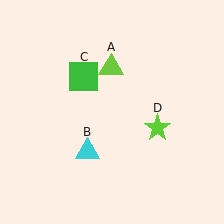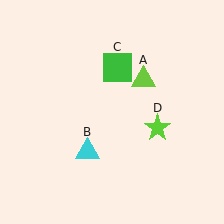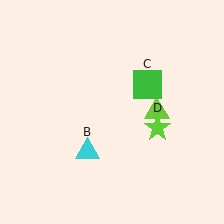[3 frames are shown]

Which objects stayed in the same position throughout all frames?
Cyan triangle (object B) and lime star (object D) remained stationary.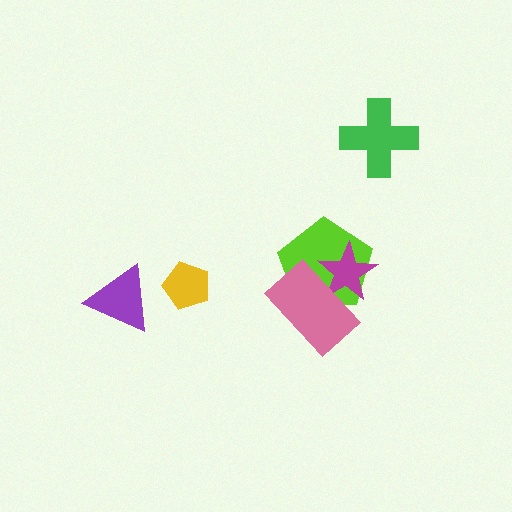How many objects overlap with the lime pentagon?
2 objects overlap with the lime pentagon.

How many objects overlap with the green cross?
0 objects overlap with the green cross.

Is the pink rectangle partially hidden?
No, no other shape covers it.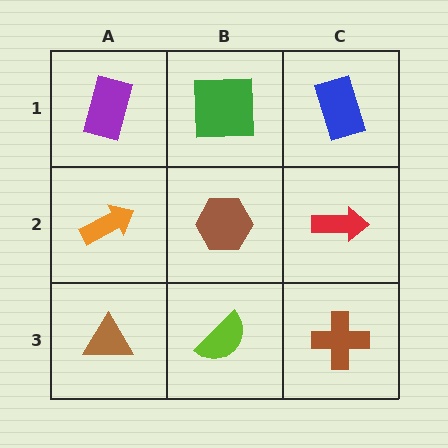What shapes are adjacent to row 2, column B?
A green square (row 1, column B), a lime semicircle (row 3, column B), an orange arrow (row 2, column A), a red arrow (row 2, column C).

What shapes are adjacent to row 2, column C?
A blue rectangle (row 1, column C), a brown cross (row 3, column C), a brown hexagon (row 2, column B).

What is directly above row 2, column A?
A purple rectangle.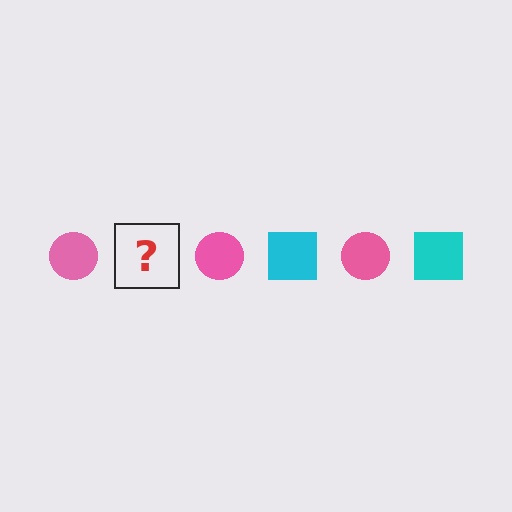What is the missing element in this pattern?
The missing element is a cyan square.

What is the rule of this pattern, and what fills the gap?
The rule is that the pattern alternates between pink circle and cyan square. The gap should be filled with a cyan square.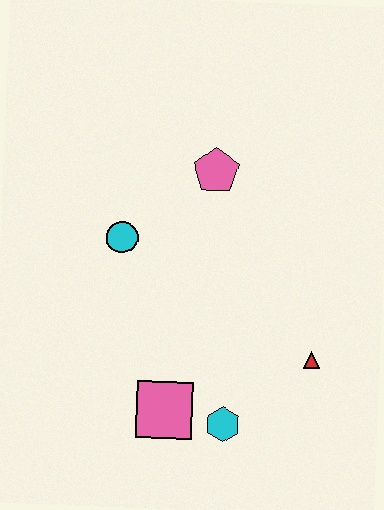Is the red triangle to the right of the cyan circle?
Yes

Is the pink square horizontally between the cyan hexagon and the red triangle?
No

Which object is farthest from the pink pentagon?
The cyan hexagon is farthest from the pink pentagon.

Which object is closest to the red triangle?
The cyan hexagon is closest to the red triangle.